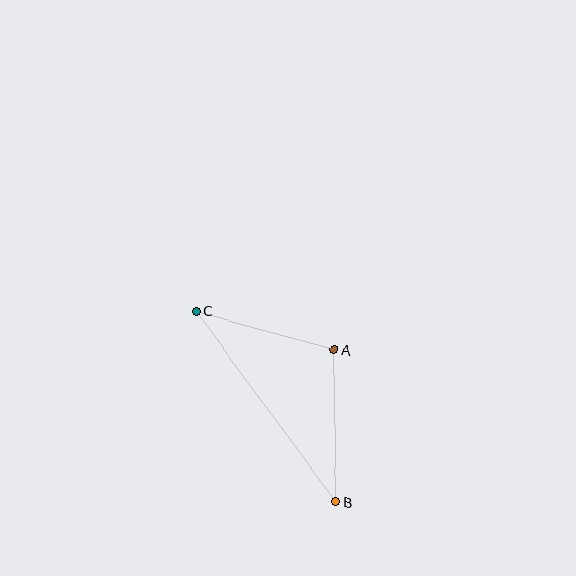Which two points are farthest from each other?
Points B and C are farthest from each other.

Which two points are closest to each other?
Points A and C are closest to each other.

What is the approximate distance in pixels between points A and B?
The distance between A and B is approximately 152 pixels.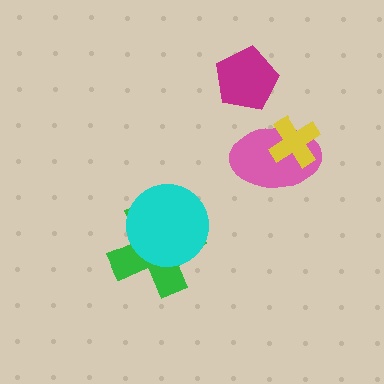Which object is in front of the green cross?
The cyan circle is in front of the green cross.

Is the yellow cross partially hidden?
No, no other shape covers it.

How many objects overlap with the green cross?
1 object overlaps with the green cross.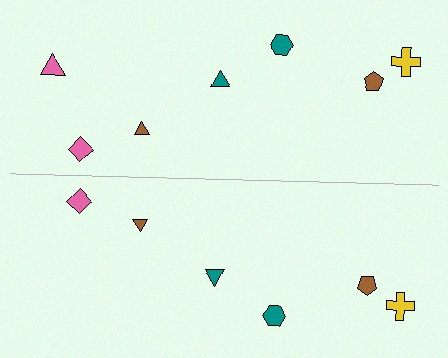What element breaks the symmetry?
A pink triangle is missing from the bottom side.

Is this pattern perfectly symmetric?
No, the pattern is not perfectly symmetric. A pink triangle is missing from the bottom side.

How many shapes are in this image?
There are 13 shapes in this image.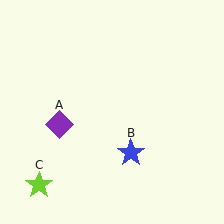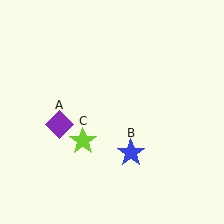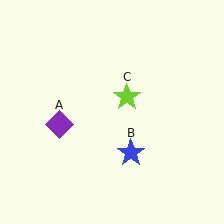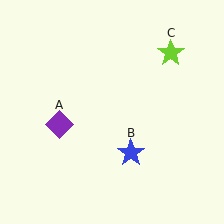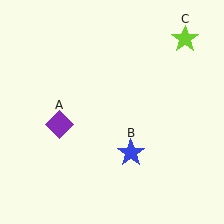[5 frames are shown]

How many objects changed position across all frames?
1 object changed position: lime star (object C).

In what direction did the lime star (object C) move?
The lime star (object C) moved up and to the right.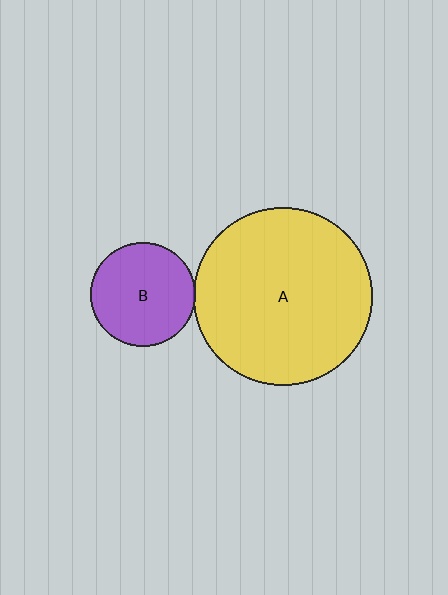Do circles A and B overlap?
Yes.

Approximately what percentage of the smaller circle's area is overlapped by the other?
Approximately 5%.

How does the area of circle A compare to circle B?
Approximately 2.9 times.